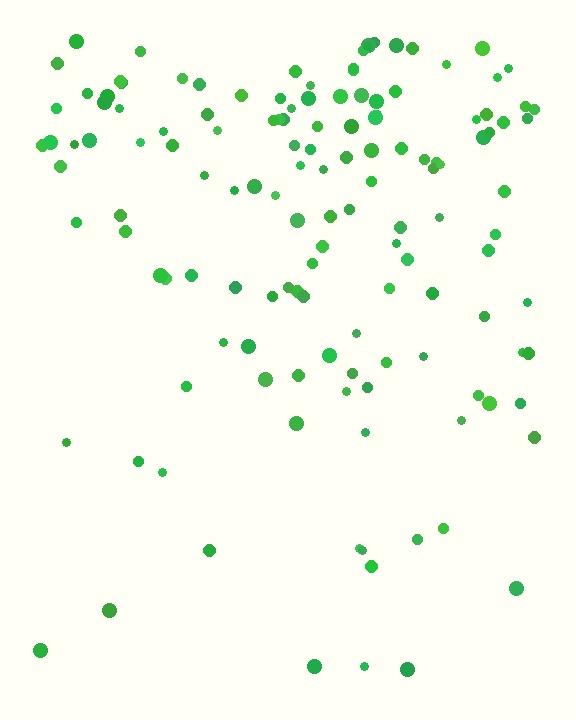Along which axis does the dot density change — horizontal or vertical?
Vertical.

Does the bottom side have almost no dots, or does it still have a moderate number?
Still a moderate number, just noticeably fewer than the top.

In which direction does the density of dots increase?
From bottom to top, with the top side densest.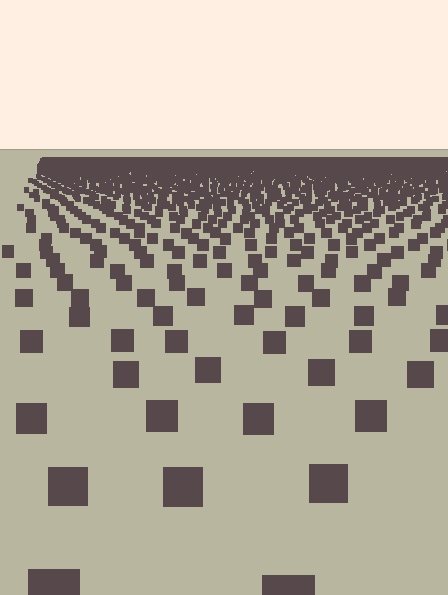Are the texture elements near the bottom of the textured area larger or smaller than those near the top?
Larger. Near the bottom, elements are closer to the viewer and appear at a bigger on-screen size.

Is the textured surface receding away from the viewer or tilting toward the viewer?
The surface is receding away from the viewer. Texture elements get smaller and denser toward the top.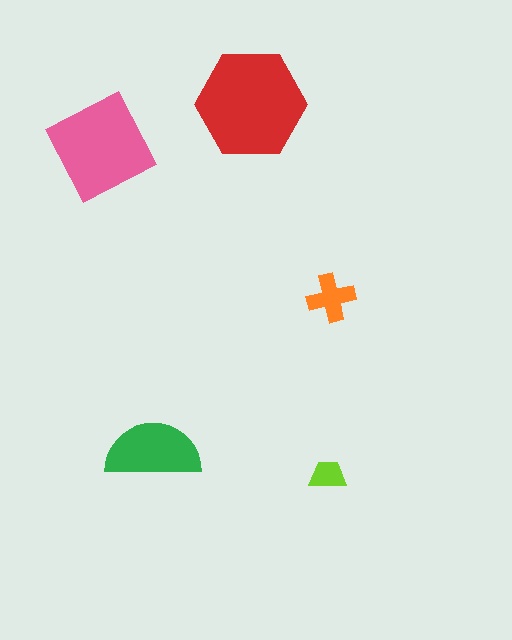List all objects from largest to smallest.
The red hexagon, the pink square, the green semicircle, the orange cross, the lime trapezoid.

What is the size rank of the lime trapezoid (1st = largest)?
5th.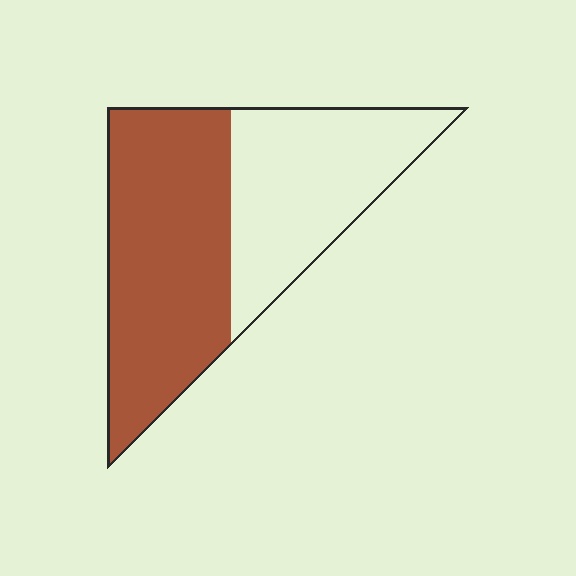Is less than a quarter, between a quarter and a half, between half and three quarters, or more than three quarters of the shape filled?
Between half and three quarters.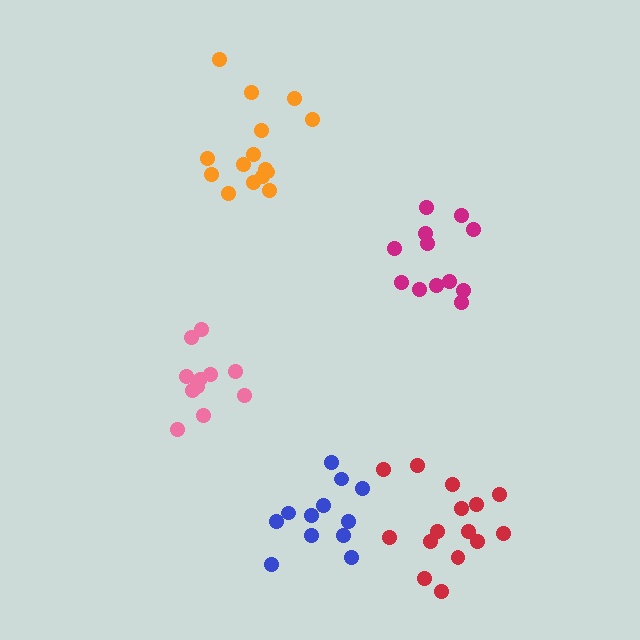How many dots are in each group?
Group 1: 12 dots, Group 2: 11 dots, Group 3: 12 dots, Group 4: 15 dots, Group 5: 15 dots (65 total).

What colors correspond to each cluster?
The clusters are colored: blue, pink, magenta, orange, red.